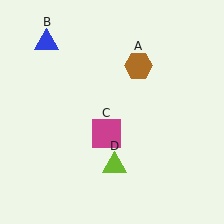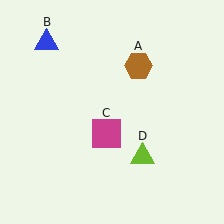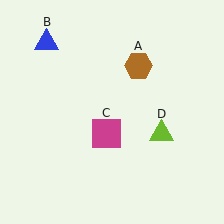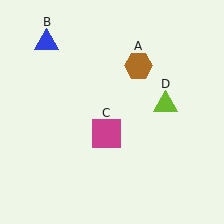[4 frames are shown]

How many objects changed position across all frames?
1 object changed position: lime triangle (object D).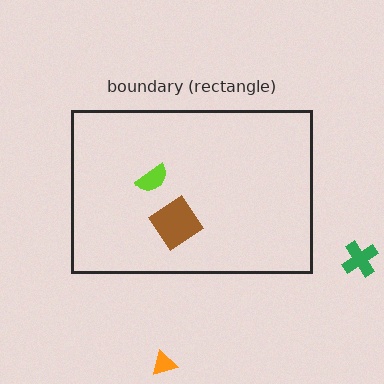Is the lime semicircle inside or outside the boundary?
Inside.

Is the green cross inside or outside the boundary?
Outside.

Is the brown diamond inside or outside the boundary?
Inside.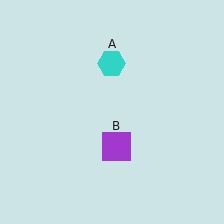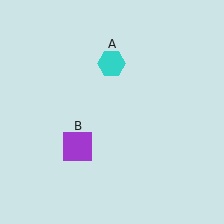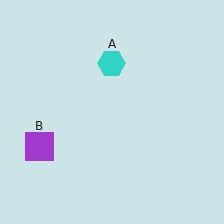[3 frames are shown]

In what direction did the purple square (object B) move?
The purple square (object B) moved left.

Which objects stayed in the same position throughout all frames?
Cyan hexagon (object A) remained stationary.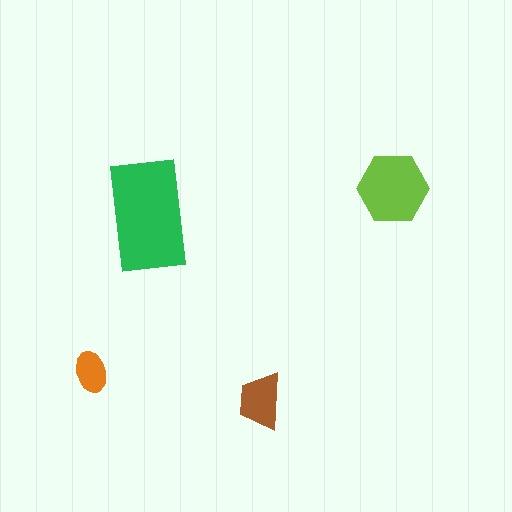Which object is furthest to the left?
The orange ellipse is leftmost.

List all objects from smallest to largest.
The orange ellipse, the brown trapezoid, the lime hexagon, the green rectangle.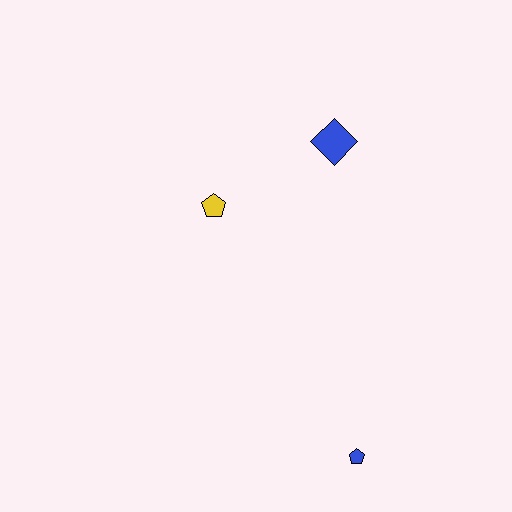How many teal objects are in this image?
There are no teal objects.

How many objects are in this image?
There are 3 objects.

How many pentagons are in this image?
There are 2 pentagons.